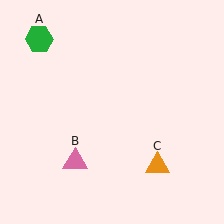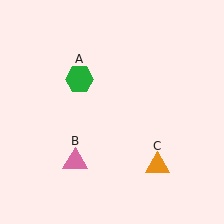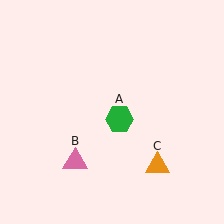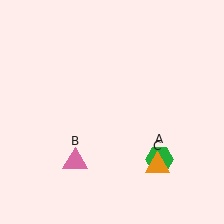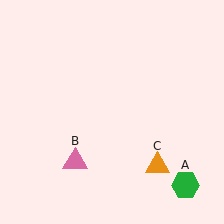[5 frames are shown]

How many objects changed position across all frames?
1 object changed position: green hexagon (object A).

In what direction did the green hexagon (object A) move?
The green hexagon (object A) moved down and to the right.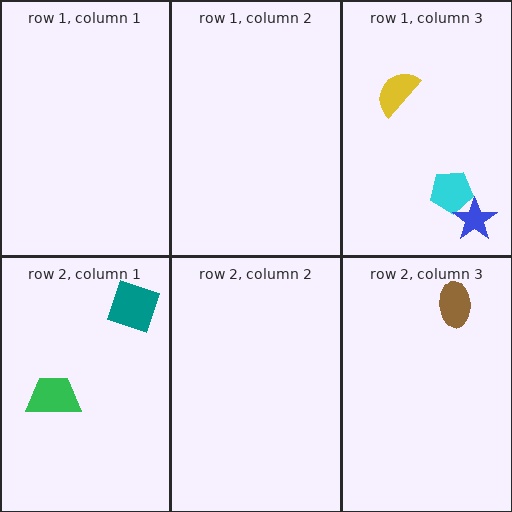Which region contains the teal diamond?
The row 2, column 1 region.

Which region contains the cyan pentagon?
The row 1, column 3 region.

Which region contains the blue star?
The row 1, column 3 region.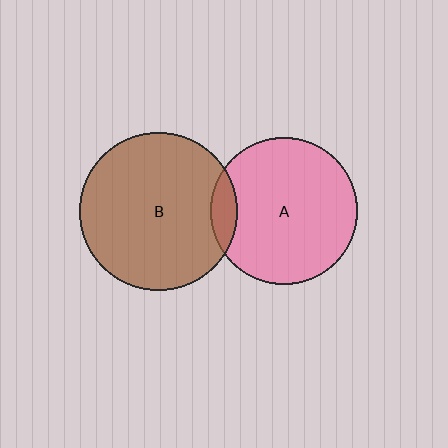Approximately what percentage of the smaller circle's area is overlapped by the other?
Approximately 10%.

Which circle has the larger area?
Circle B (brown).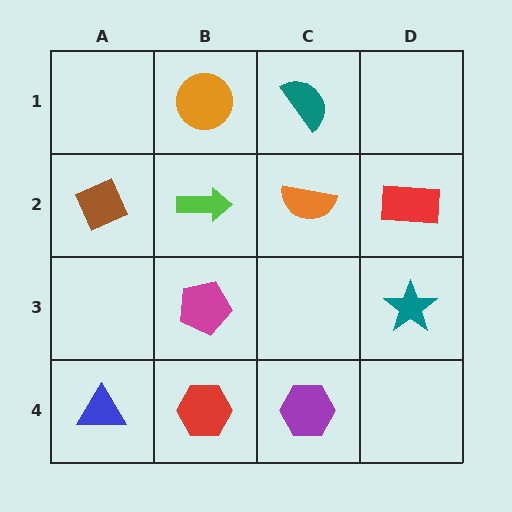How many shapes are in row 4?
3 shapes.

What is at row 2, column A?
A brown diamond.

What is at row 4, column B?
A red hexagon.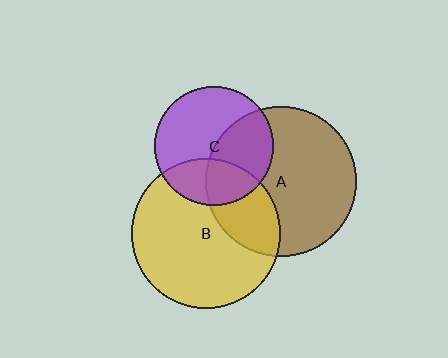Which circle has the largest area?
Circle A (brown).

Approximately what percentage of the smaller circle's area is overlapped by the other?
Approximately 30%.